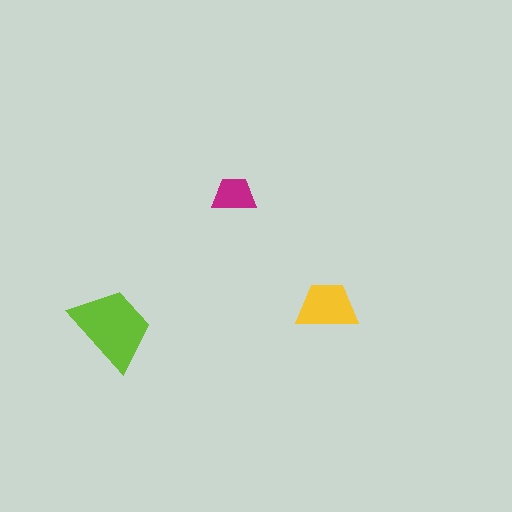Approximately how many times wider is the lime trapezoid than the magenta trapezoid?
About 2 times wider.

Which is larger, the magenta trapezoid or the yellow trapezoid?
The yellow one.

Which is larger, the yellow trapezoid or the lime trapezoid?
The lime one.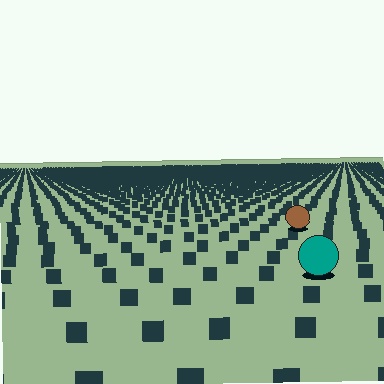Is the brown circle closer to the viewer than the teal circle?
No. The teal circle is closer — you can tell from the texture gradient: the ground texture is coarser near it.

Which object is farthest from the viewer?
The brown circle is farthest from the viewer. It appears smaller and the ground texture around it is denser.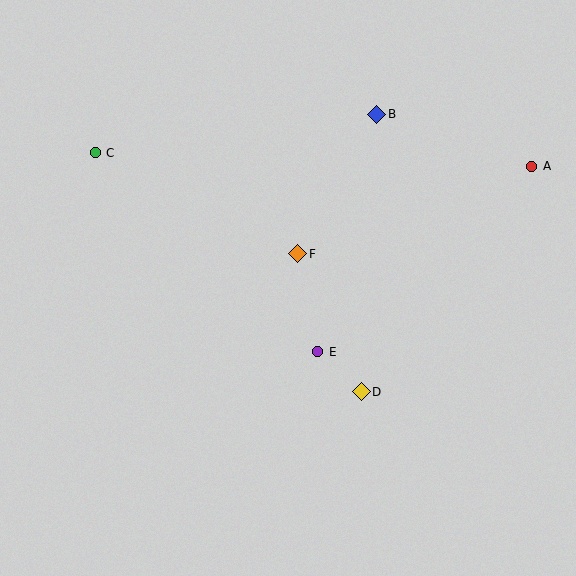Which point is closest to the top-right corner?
Point A is closest to the top-right corner.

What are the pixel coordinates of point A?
Point A is at (532, 166).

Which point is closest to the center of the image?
Point F at (298, 254) is closest to the center.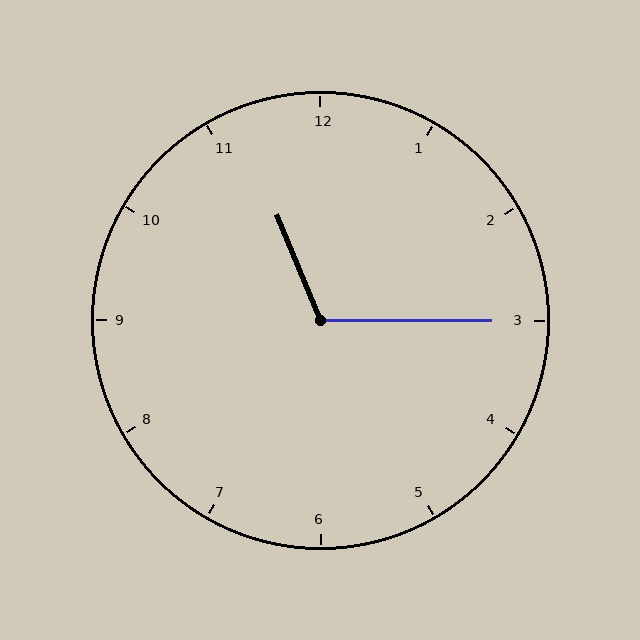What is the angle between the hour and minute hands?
Approximately 112 degrees.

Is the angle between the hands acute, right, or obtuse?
It is obtuse.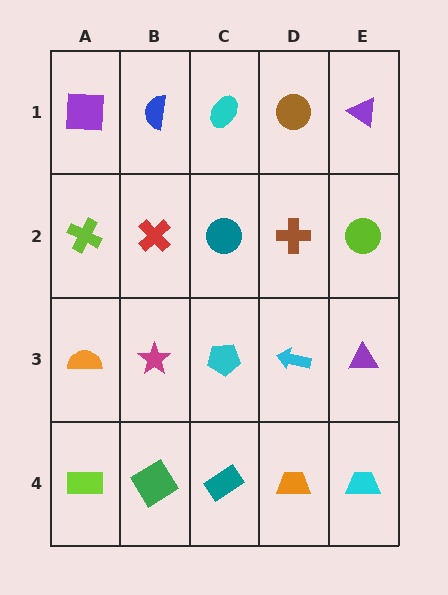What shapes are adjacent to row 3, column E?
A lime circle (row 2, column E), a cyan trapezoid (row 4, column E), a cyan arrow (row 3, column D).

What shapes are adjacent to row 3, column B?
A red cross (row 2, column B), a green diamond (row 4, column B), an orange semicircle (row 3, column A), a cyan pentagon (row 3, column C).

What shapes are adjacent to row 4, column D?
A cyan arrow (row 3, column D), a teal rectangle (row 4, column C), a cyan trapezoid (row 4, column E).